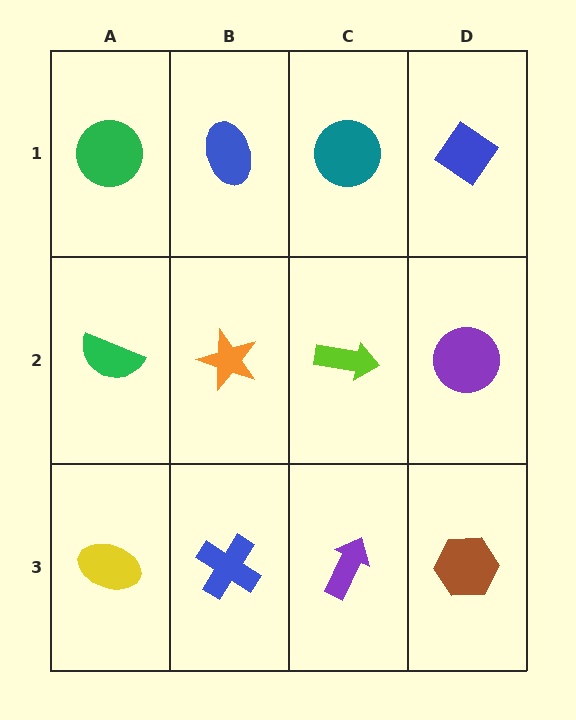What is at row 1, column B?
A blue ellipse.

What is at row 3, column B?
A blue cross.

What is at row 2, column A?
A green semicircle.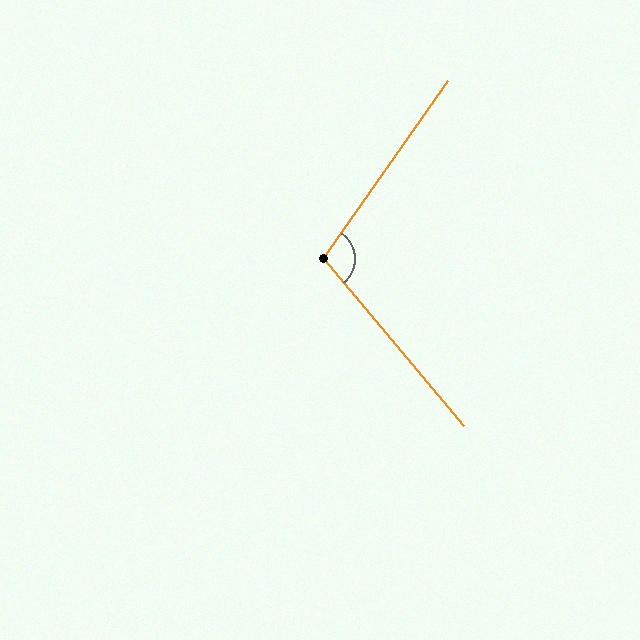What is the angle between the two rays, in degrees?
Approximately 105 degrees.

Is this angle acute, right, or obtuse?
It is obtuse.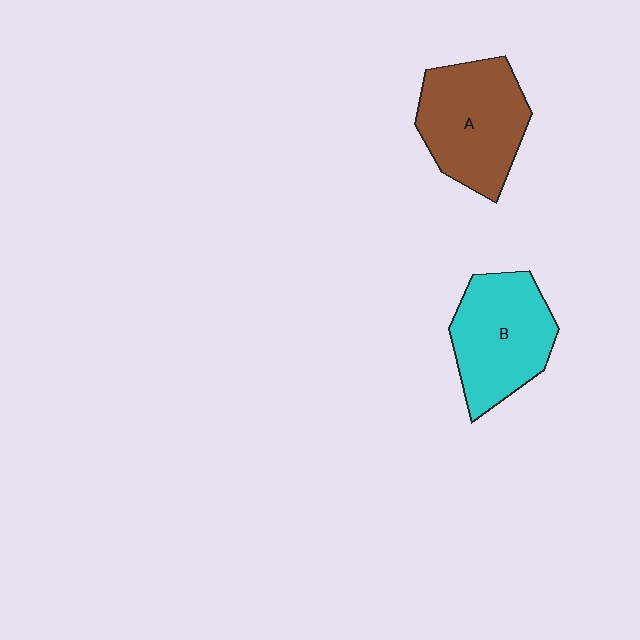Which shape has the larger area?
Shape A (brown).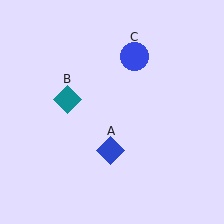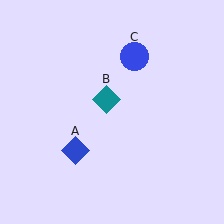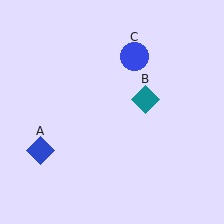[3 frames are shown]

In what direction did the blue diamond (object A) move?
The blue diamond (object A) moved left.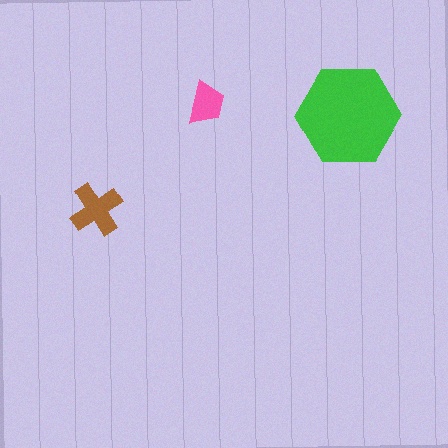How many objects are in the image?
There are 3 objects in the image.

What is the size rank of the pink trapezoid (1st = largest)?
3rd.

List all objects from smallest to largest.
The pink trapezoid, the brown cross, the green hexagon.